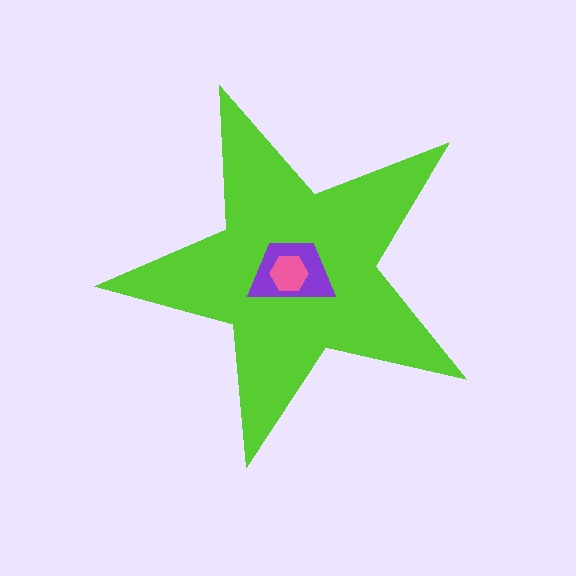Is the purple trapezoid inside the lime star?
Yes.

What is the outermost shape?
The lime star.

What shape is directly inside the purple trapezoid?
The pink hexagon.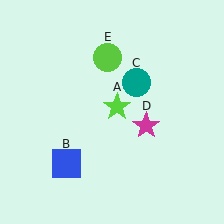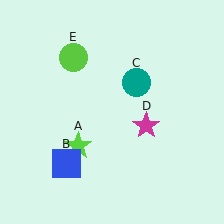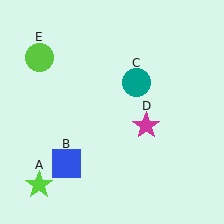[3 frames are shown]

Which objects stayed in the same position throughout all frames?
Blue square (object B) and teal circle (object C) and magenta star (object D) remained stationary.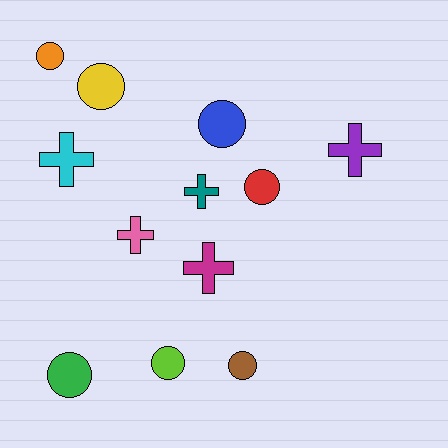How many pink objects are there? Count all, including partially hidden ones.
There is 1 pink object.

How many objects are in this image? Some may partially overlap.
There are 12 objects.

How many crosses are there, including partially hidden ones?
There are 5 crosses.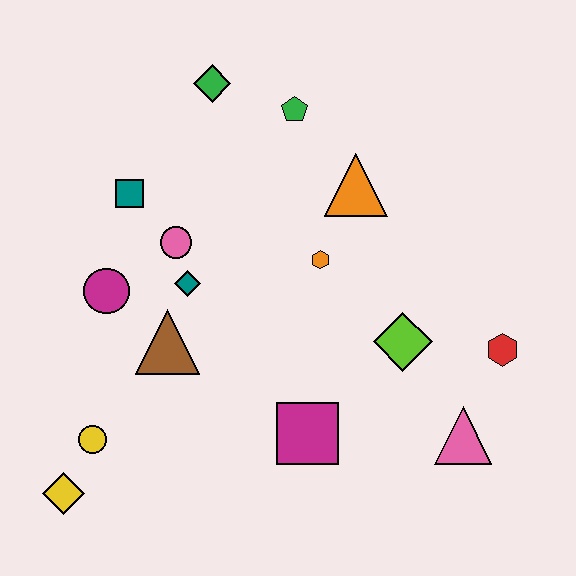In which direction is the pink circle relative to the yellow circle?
The pink circle is above the yellow circle.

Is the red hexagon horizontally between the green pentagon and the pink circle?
No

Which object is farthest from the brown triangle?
The red hexagon is farthest from the brown triangle.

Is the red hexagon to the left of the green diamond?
No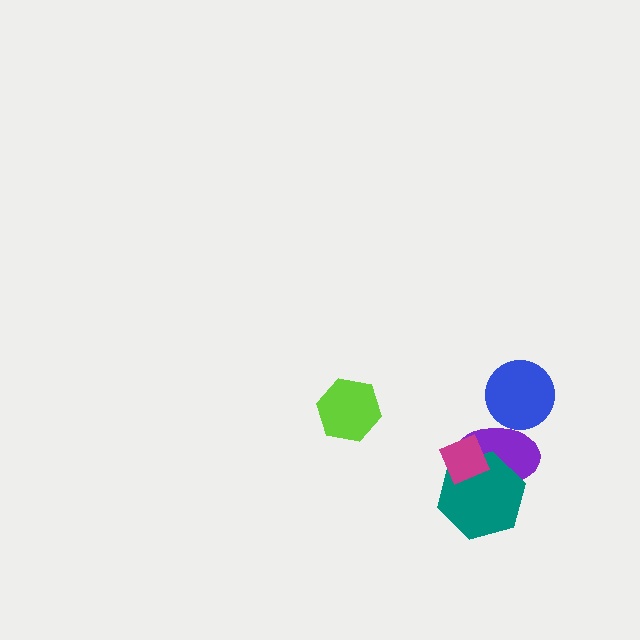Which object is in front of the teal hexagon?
The magenta diamond is in front of the teal hexagon.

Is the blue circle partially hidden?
Yes, it is partially covered by another shape.